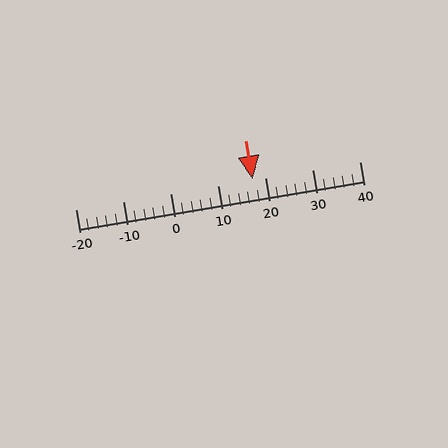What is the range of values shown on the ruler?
The ruler shows values from -20 to 40.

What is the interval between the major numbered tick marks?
The major tick marks are spaced 10 units apart.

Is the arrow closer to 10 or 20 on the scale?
The arrow is closer to 20.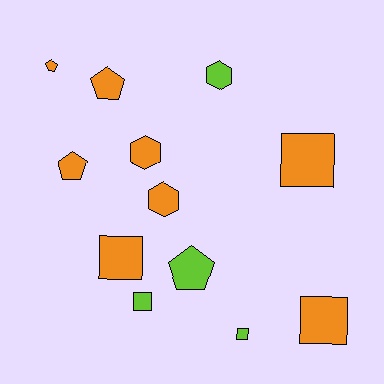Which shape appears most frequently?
Square, with 5 objects.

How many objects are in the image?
There are 12 objects.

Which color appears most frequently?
Orange, with 8 objects.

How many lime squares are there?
There are 2 lime squares.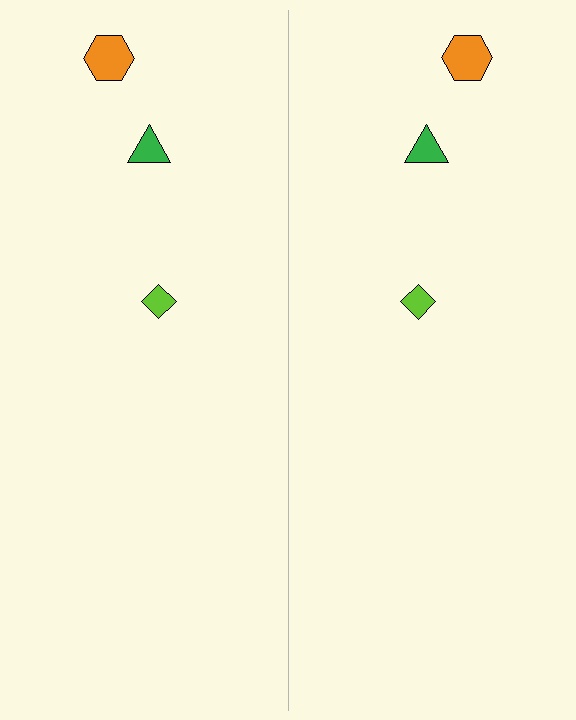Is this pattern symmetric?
Yes, this pattern has bilateral (reflection) symmetry.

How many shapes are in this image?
There are 6 shapes in this image.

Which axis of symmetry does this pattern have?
The pattern has a vertical axis of symmetry running through the center of the image.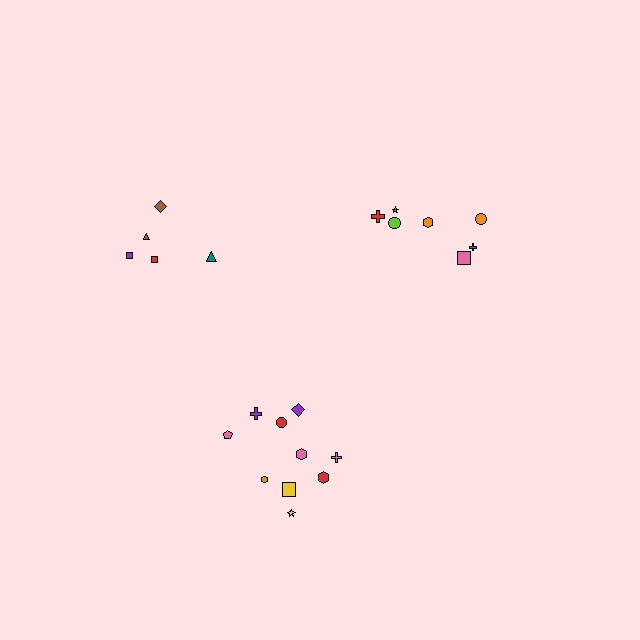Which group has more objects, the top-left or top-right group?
The top-right group.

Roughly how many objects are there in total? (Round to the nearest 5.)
Roughly 20 objects in total.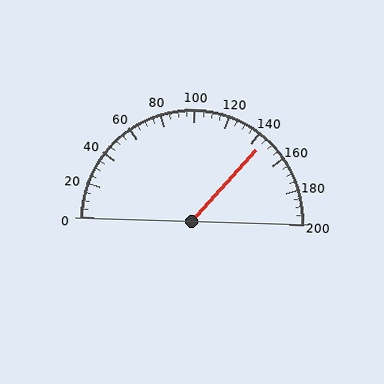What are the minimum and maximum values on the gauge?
The gauge ranges from 0 to 200.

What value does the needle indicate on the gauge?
The needle indicates approximately 145.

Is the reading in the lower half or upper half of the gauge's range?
The reading is in the upper half of the range (0 to 200).